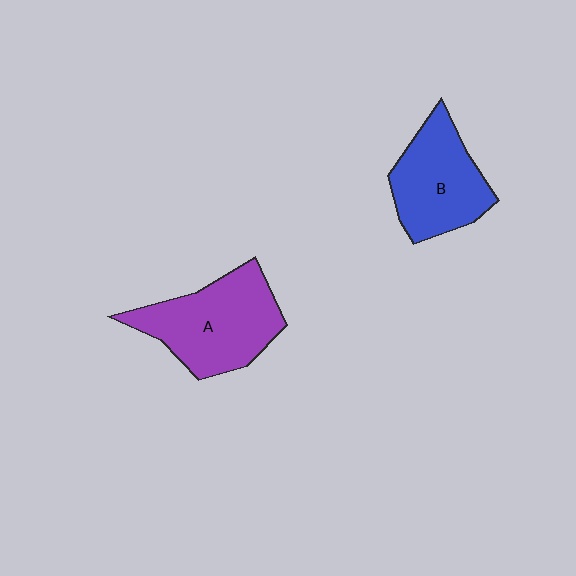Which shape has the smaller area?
Shape B (blue).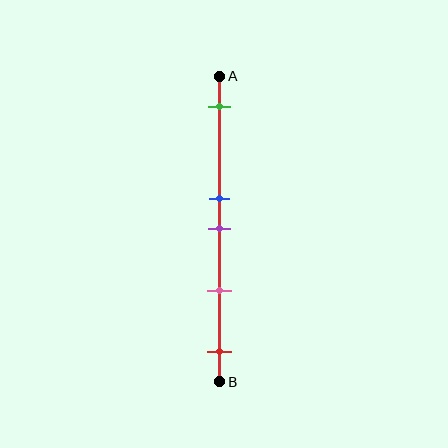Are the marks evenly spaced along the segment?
No, the marks are not evenly spaced.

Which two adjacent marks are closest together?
The blue and purple marks are the closest adjacent pair.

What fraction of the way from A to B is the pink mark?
The pink mark is approximately 70% (0.7) of the way from A to B.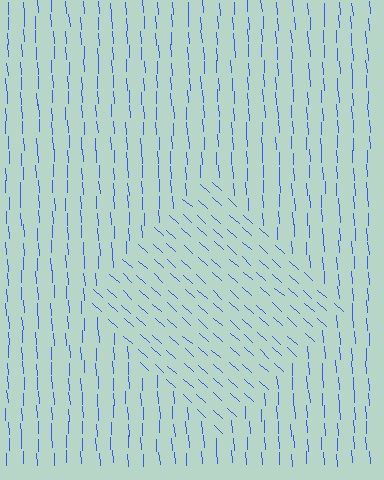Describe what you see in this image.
The image is filled with small blue line segments. A diamond region in the image has lines oriented differently from the surrounding lines, creating a visible texture boundary.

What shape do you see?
I see a diamond.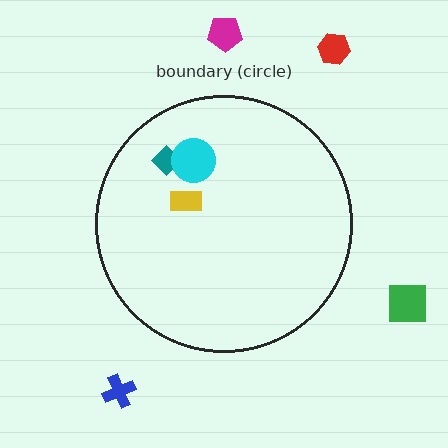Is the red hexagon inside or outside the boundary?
Outside.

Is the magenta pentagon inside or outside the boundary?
Outside.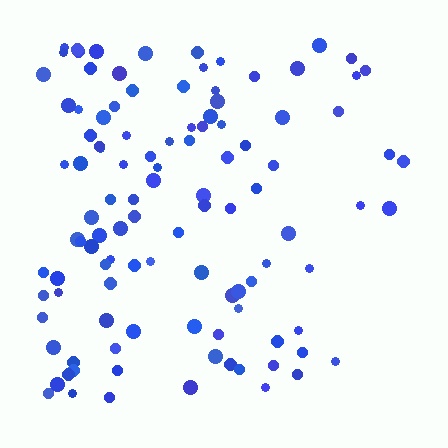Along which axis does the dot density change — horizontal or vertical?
Horizontal.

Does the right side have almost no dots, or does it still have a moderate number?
Still a moderate number, just noticeably fewer than the left.